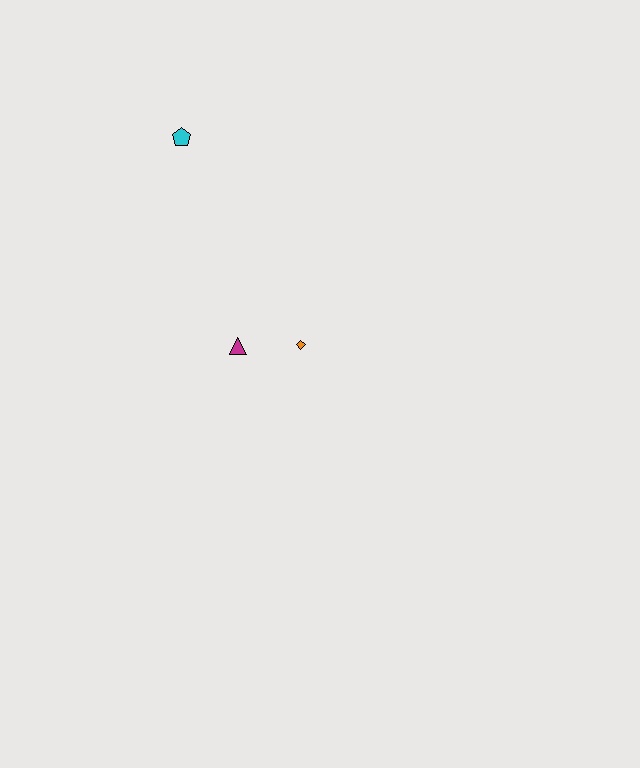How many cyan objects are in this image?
There is 1 cyan object.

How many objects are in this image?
There are 3 objects.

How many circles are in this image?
There are no circles.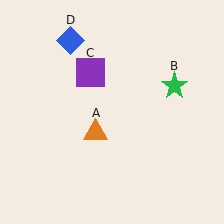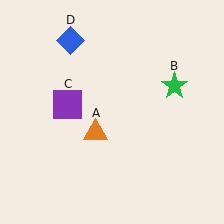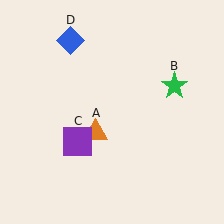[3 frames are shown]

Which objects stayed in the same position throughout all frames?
Orange triangle (object A) and green star (object B) and blue diamond (object D) remained stationary.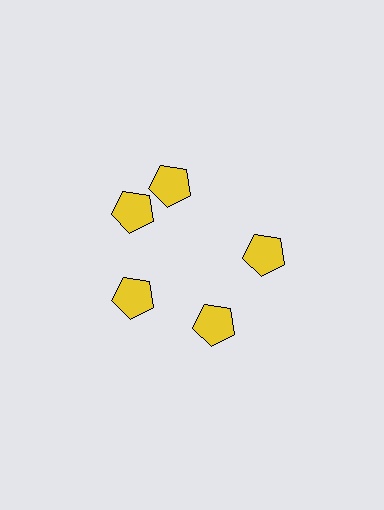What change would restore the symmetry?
The symmetry would be restored by rotating it back into even spacing with its neighbors so that all 5 pentagons sit at equal angles and equal distance from the center.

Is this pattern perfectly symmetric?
No. The 5 yellow pentagons are arranged in a ring, but one element near the 1 o'clock position is rotated out of alignment along the ring, breaking the 5-fold rotational symmetry.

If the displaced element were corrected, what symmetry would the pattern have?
It would have 5-fold rotational symmetry — the pattern would map onto itself every 72 degrees.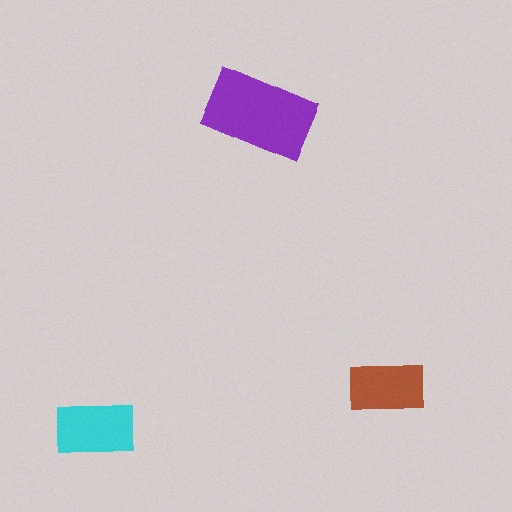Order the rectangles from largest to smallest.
the purple one, the cyan one, the brown one.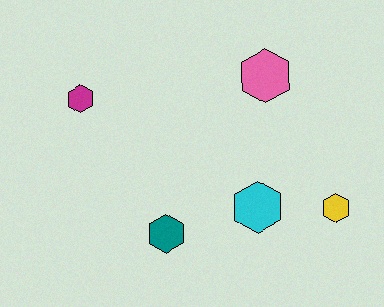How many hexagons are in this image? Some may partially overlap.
There are 5 hexagons.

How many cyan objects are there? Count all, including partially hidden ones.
There is 1 cyan object.